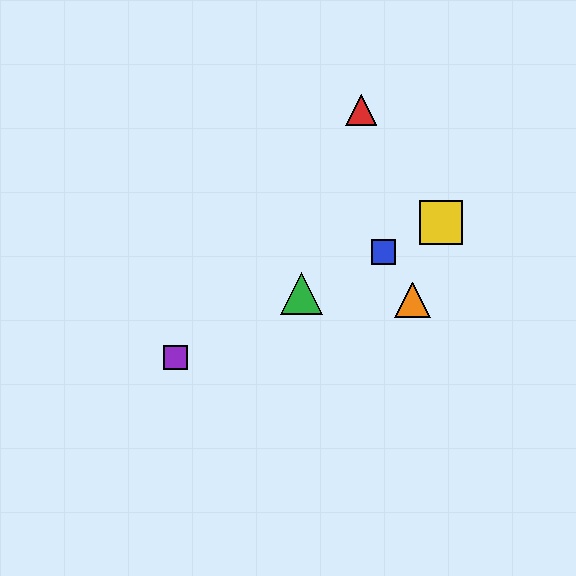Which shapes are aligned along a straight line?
The blue square, the green triangle, the yellow square, the purple square are aligned along a straight line.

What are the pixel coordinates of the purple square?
The purple square is at (176, 358).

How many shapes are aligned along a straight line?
4 shapes (the blue square, the green triangle, the yellow square, the purple square) are aligned along a straight line.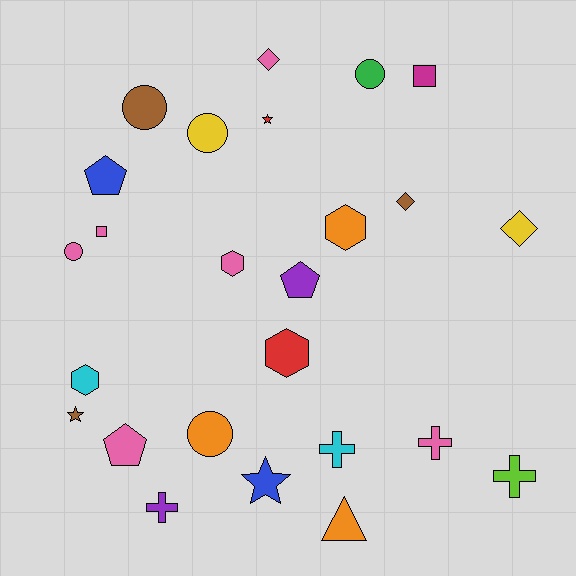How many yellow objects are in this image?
There are 2 yellow objects.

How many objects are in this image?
There are 25 objects.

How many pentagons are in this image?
There are 3 pentagons.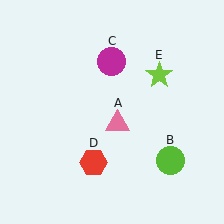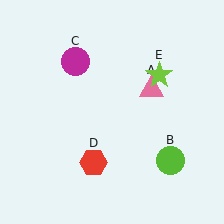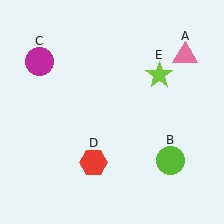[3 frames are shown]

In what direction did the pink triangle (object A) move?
The pink triangle (object A) moved up and to the right.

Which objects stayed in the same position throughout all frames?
Lime circle (object B) and red hexagon (object D) and lime star (object E) remained stationary.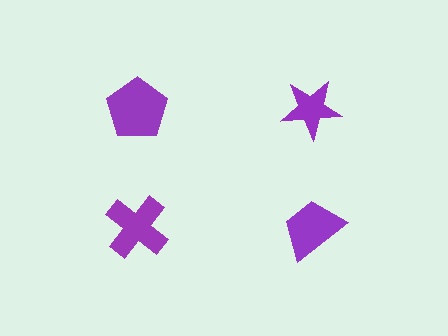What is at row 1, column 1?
A purple pentagon.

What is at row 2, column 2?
A purple trapezoid.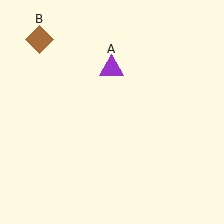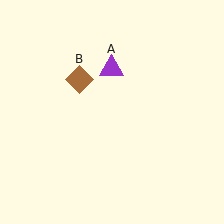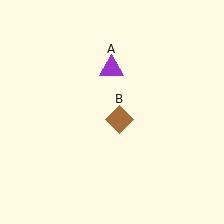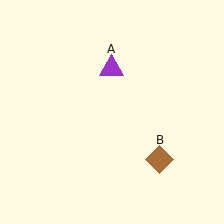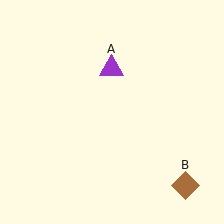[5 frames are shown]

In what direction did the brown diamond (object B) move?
The brown diamond (object B) moved down and to the right.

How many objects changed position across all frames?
1 object changed position: brown diamond (object B).